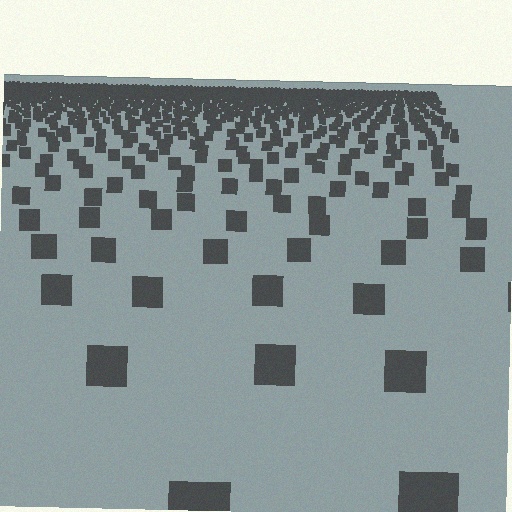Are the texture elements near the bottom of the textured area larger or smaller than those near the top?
Larger. Near the bottom, elements are closer to the viewer and appear at a bigger on-screen size.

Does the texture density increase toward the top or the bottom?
Density increases toward the top.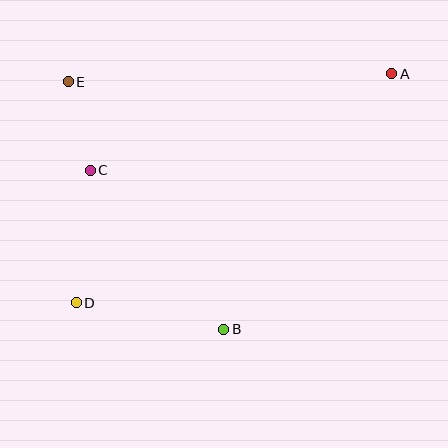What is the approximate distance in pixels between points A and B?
The distance between A and B is approximately 306 pixels.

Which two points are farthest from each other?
Points A and D are farthest from each other.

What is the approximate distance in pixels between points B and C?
The distance between B and C is approximately 207 pixels.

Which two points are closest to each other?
Points C and E are closest to each other.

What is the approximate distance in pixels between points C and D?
The distance between C and D is approximately 133 pixels.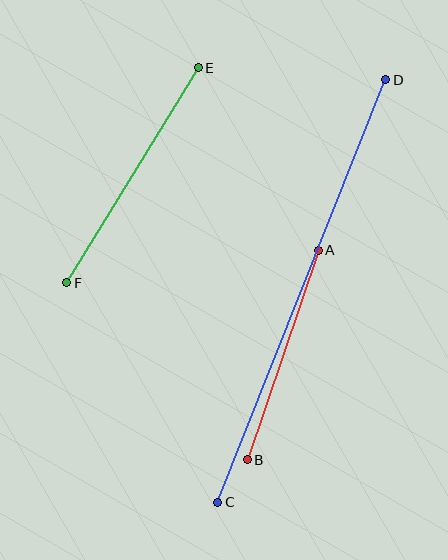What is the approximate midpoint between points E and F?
The midpoint is at approximately (132, 175) pixels.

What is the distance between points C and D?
The distance is approximately 455 pixels.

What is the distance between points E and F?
The distance is approximately 252 pixels.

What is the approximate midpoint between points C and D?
The midpoint is at approximately (302, 291) pixels.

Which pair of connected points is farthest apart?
Points C and D are farthest apart.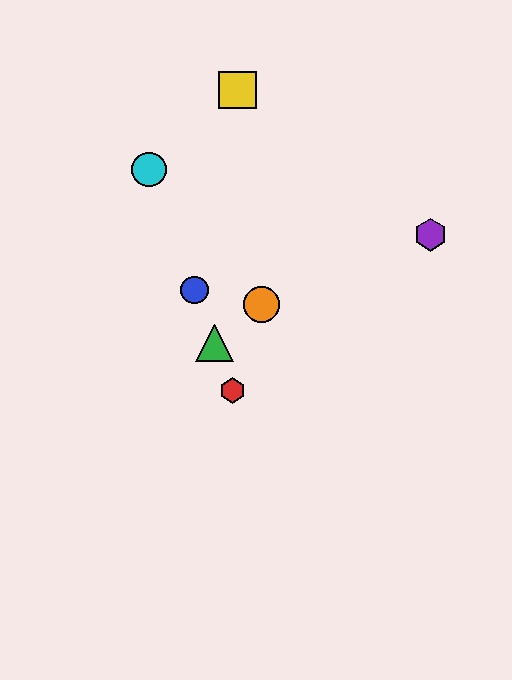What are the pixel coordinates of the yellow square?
The yellow square is at (237, 90).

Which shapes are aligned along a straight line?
The red hexagon, the blue circle, the green triangle, the cyan circle are aligned along a straight line.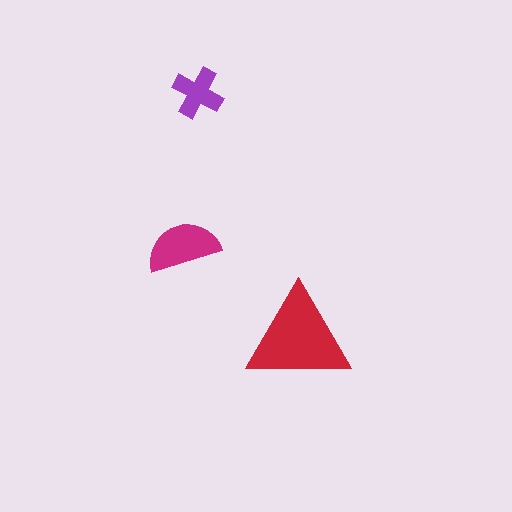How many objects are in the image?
There are 3 objects in the image.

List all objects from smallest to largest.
The purple cross, the magenta semicircle, the red triangle.